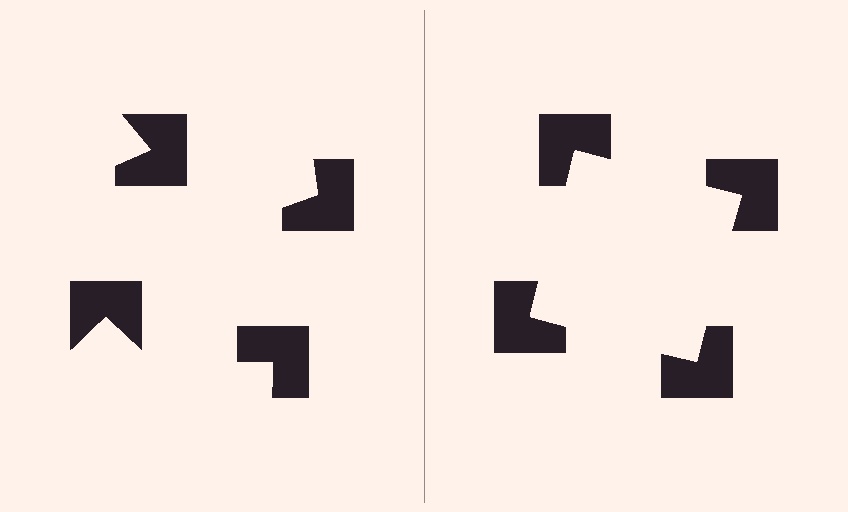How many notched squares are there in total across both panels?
8 — 4 on each side.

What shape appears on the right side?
An illusory square.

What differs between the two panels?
The notched squares are positioned identically on both sides; only the wedge orientations differ. On the right they align to a square; on the left they are misaligned.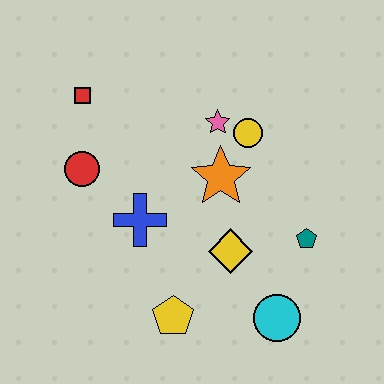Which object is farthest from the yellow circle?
The yellow pentagon is farthest from the yellow circle.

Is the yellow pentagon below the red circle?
Yes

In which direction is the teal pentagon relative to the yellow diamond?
The teal pentagon is to the right of the yellow diamond.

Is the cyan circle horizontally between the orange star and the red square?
No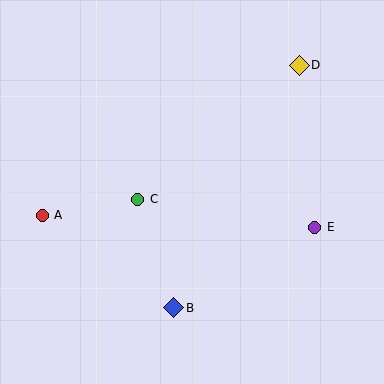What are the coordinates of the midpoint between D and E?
The midpoint between D and E is at (307, 146).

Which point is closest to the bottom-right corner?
Point E is closest to the bottom-right corner.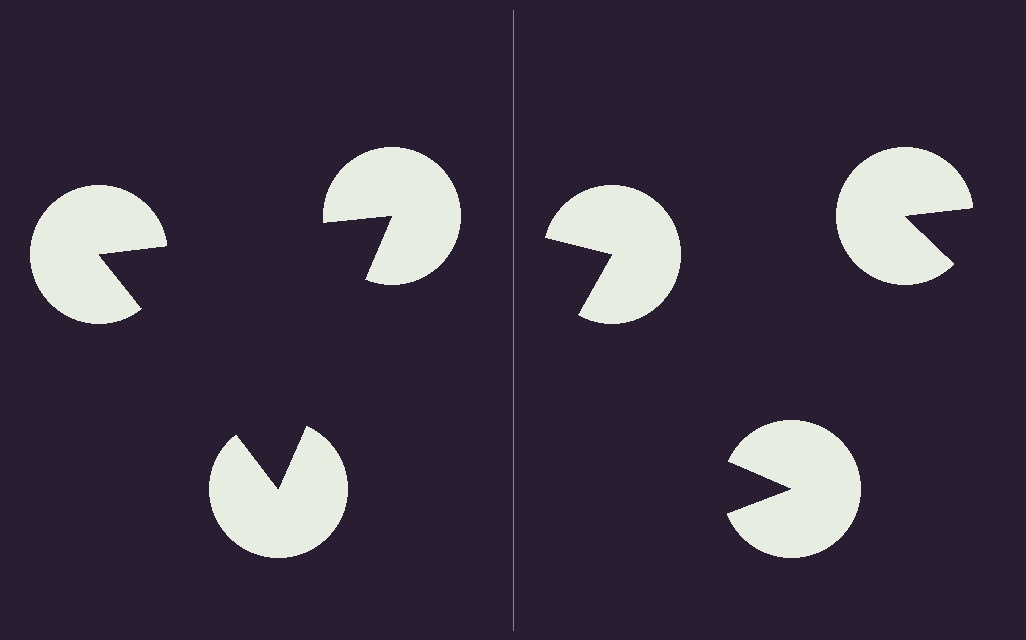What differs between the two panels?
The pac-man discs are positioned identically on both sides; only the wedge orientations differ. On the left they align to a triangle; on the right they are misaligned.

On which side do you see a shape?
An illusory triangle appears on the left side. On the right side the wedge cuts are rotated, so no coherent shape forms.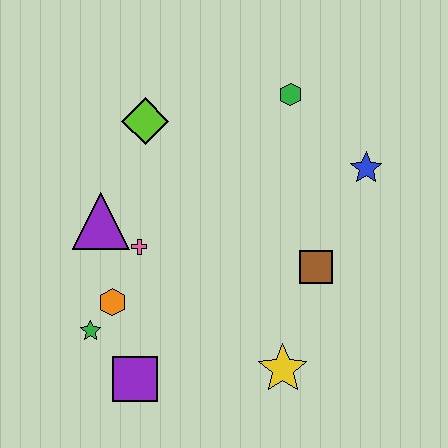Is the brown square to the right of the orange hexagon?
Yes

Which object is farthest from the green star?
The blue star is farthest from the green star.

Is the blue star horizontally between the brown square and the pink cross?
No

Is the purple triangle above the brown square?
Yes